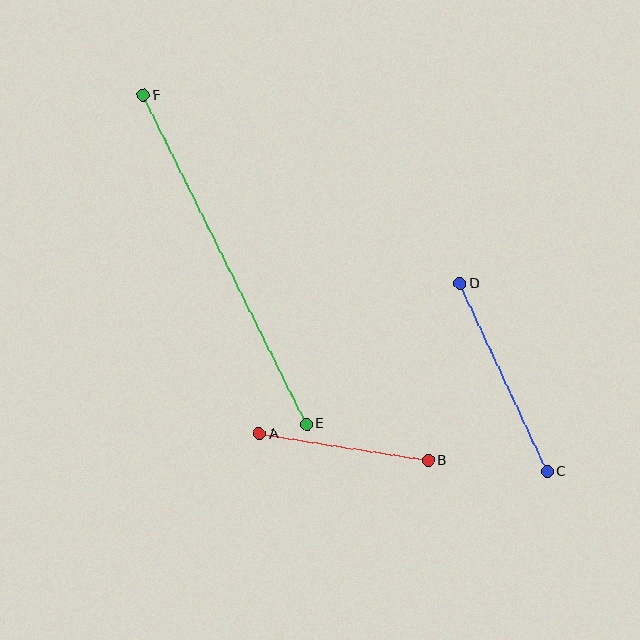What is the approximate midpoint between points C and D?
The midpoint is at approximately (504, 378) pixels.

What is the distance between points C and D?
The distance is approximately 207 pixels.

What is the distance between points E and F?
The distance is approximately 367 pixels.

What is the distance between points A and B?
The distance is approximately 171 pixels.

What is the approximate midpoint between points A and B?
The midpoint is at approximately (344, 447) pixels.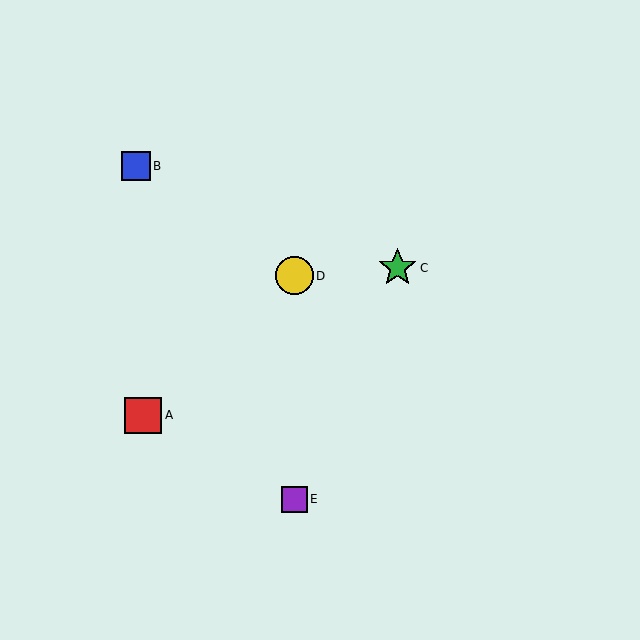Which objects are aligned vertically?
Objects D, E are aligned vertically.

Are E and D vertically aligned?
Yes, both are at x≈294.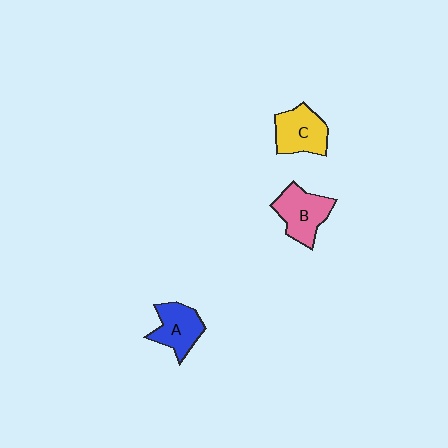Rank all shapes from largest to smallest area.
From largest to smallest: B (pink), C (yellow), A (blue).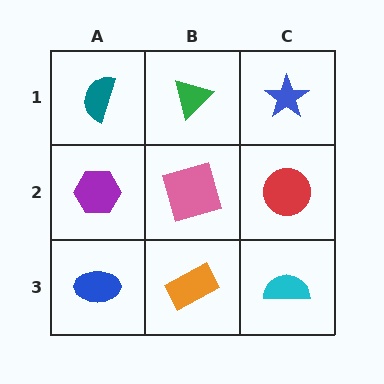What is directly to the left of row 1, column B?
A teal semicircle.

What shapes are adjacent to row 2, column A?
A teal semicircle (row 1, column A), a blue ellipse (row 3, column A), a pink square (row 2, column B).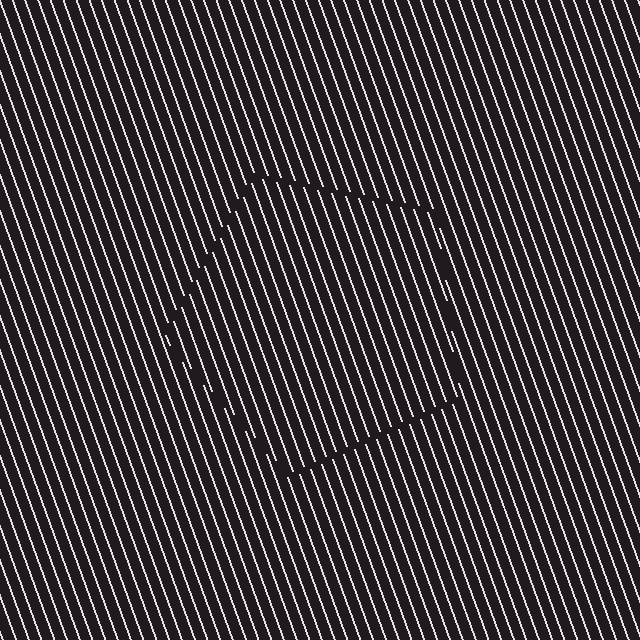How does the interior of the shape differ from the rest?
The interior of the shape contains the same grating, shifted by half a period — the contour is defined by the phase discontinuity where line-ends from the inner and outer gratings abut.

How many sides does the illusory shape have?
5 sides — the line-ends trace a pentagon.